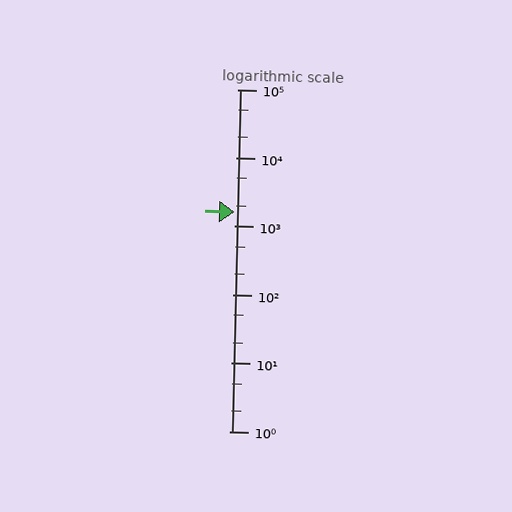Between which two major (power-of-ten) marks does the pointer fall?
The pointer is between 1000 and 10000.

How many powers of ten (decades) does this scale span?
The scale spans 5 decades, from 1 to 100000.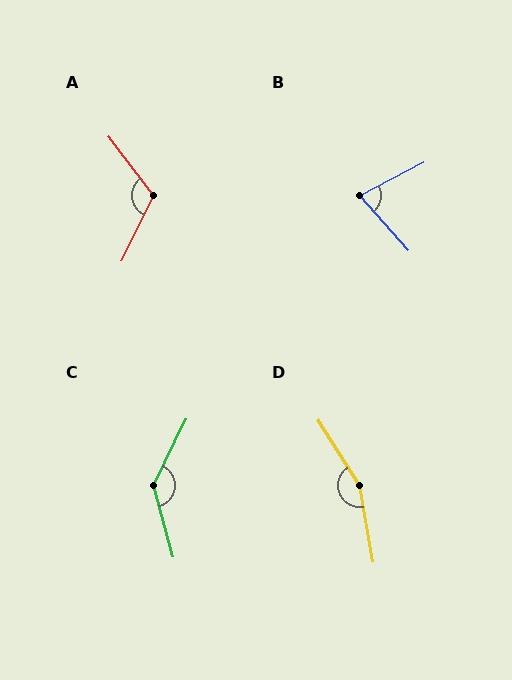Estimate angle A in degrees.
Approximately 116 degrees.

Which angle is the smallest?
B, at approximately 76 degrees.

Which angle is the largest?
D, at approximately 158 degrees.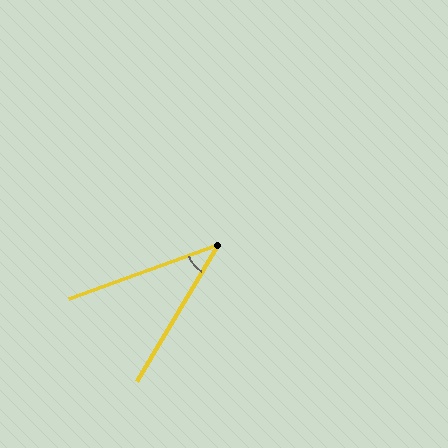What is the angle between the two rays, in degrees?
Approximately 39 degrees.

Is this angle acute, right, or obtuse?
It is acute.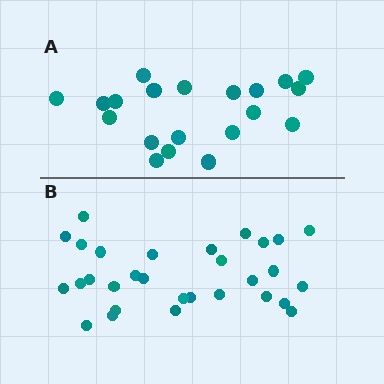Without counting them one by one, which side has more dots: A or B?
Region B (the bottom region) has more dots.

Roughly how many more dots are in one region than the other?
Region B has roughly 10 or so more dots than region A.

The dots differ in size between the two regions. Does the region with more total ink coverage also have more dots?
No. Region A has more total ink coverage because its dots are larger, but region B actually contains more individual dots. Total area can be misleading — the number of items is what matters here.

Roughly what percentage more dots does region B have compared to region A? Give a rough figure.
About 50% more.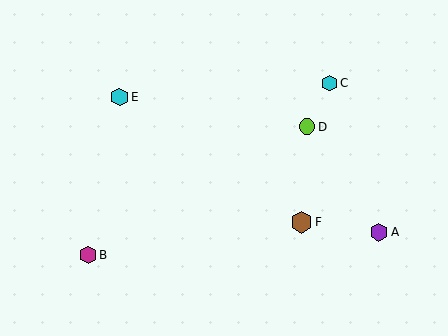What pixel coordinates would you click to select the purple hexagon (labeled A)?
Click at (379, 232) to select the purple hexagon A.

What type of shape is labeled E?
Shape E is a cyan hexagon.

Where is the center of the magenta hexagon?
The center of the magenta hexagon is at (88, 255).